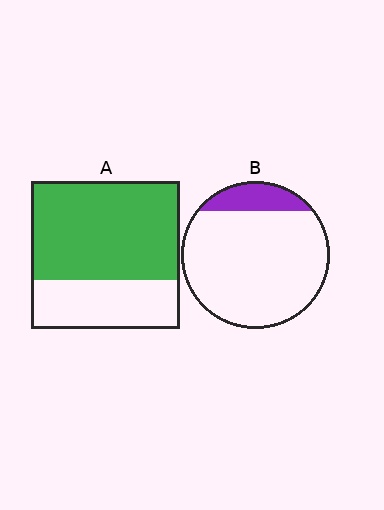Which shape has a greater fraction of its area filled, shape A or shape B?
Shape A.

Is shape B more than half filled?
No.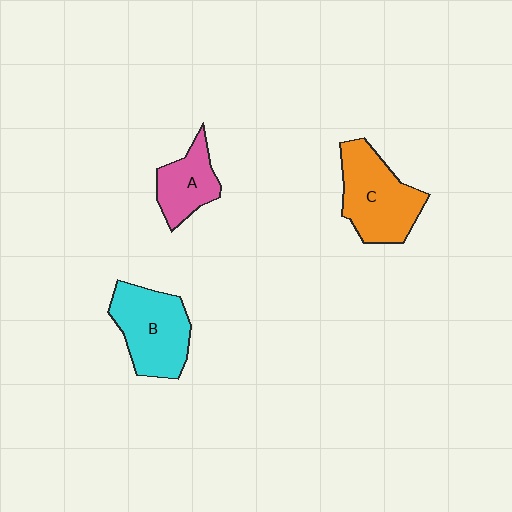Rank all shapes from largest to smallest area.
From largest to smallest: C (orange), B (cyan), A (pink).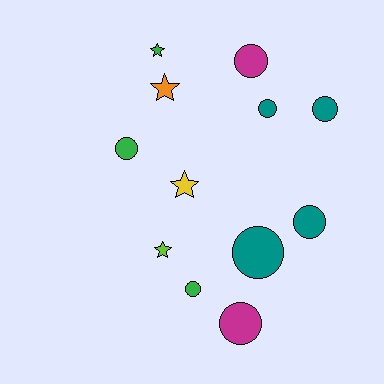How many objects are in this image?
There are 12 objects.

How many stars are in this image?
There are 4 stars.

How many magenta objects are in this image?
There are 2 magenta objects.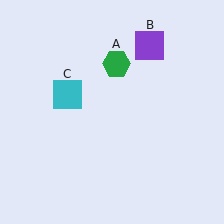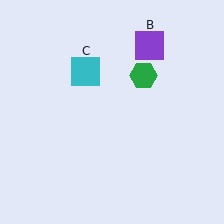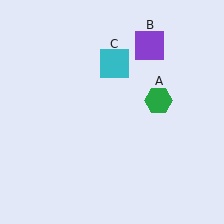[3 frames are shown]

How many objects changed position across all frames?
2 objects changed position: green hexagon (object A), cyan square (object C).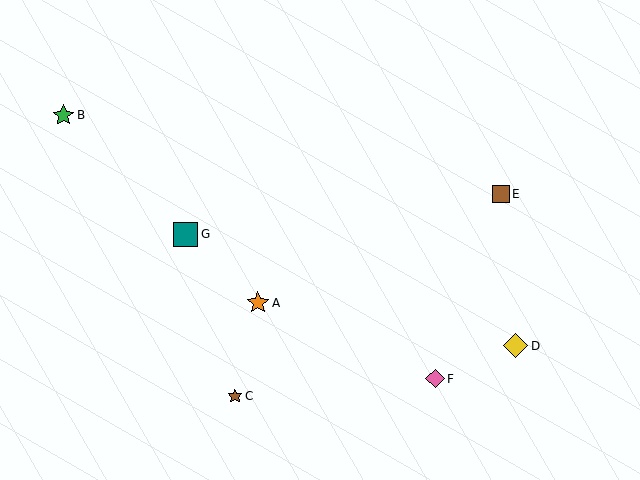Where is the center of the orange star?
The center of the orange star is at (258, 303).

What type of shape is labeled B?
Shape B is a green star.